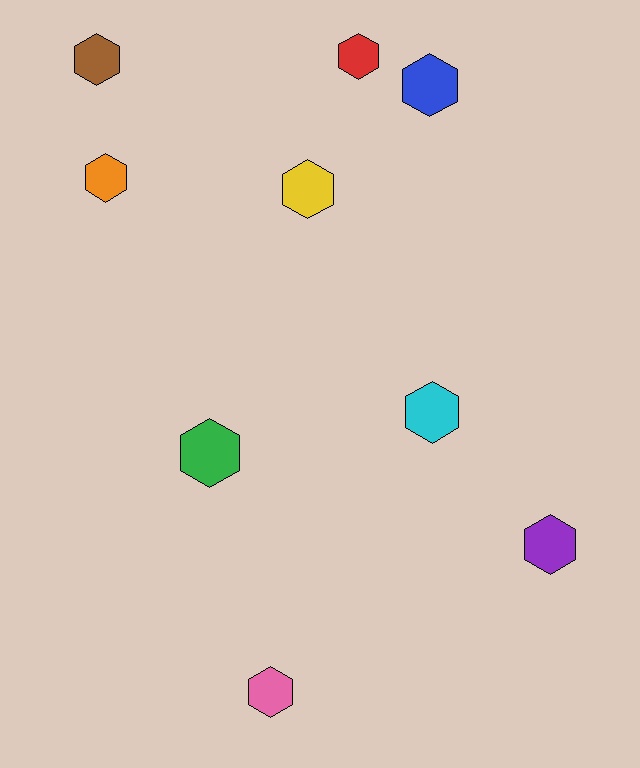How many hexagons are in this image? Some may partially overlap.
There are 9 hexagons.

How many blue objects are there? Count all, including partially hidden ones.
There is 1 blue object.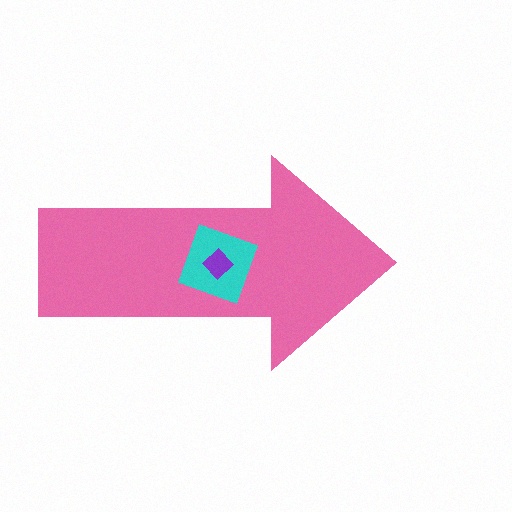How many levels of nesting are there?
3.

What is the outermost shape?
The pink arrow.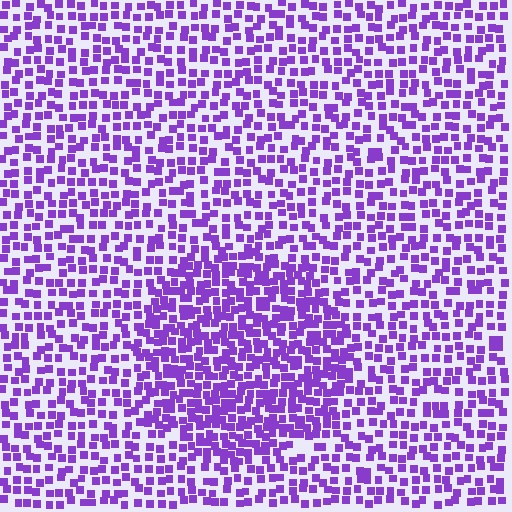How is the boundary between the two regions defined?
The boundary is defined by a change in element density (approximately 1.7x ratio). All elements are the same color, size, and shape.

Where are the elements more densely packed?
The elements are more densely packed inside the circle boundary.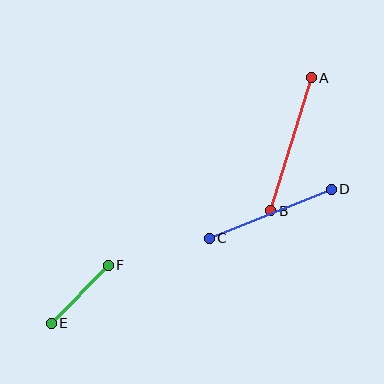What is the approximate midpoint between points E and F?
The midpoint is at approximately (80, 294) pixels.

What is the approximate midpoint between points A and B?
The midpoint is at approximately (291, 144) pixels.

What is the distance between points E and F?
The distance is approximately 82 pixels.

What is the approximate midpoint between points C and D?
The midpoint is at approximately (270, 214) pixels.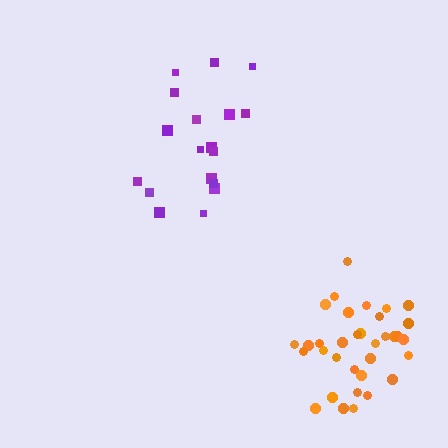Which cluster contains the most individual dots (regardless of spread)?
Orange (34).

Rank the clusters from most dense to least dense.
orange, purple.